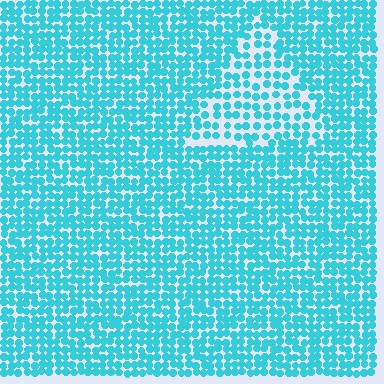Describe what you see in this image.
The image contains small cyan elements arranged at two different densities. A triangle-shaped region is visible where the elements are less densely packed than the surrounding area.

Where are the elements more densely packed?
The elements are more densely packed outside the triangle boundary.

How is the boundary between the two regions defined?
The boundary is defined by a change in element density (approximately 1.7x ratio). All elements are the same color, size, and shape.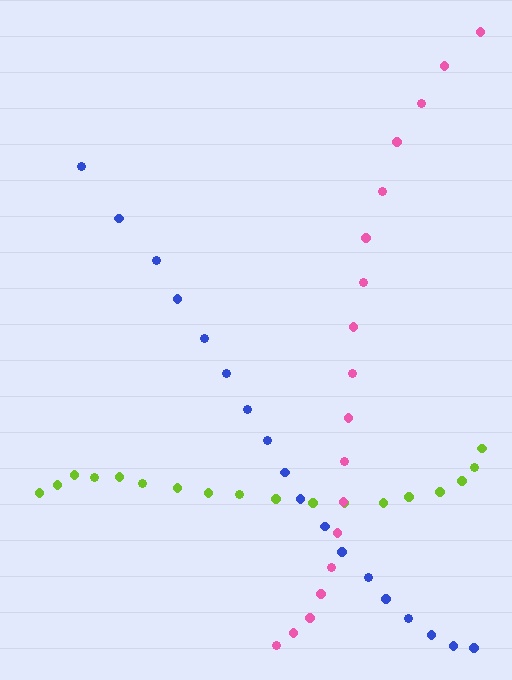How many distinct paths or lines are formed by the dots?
There are 3 distinct paths.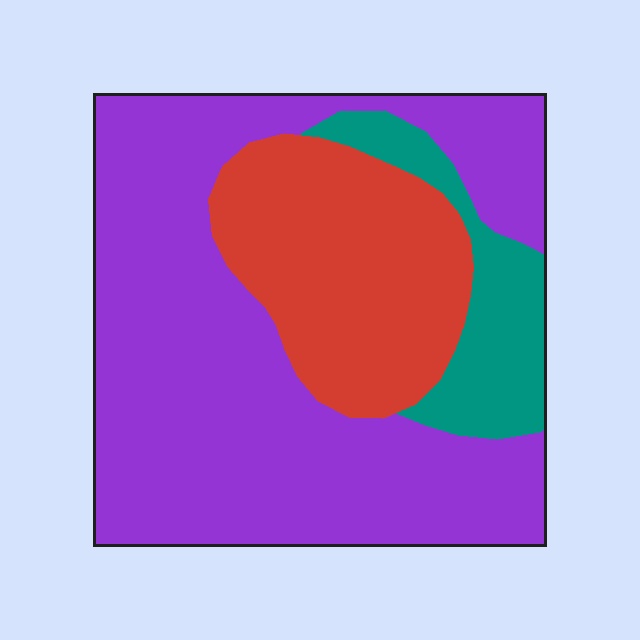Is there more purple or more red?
Purple.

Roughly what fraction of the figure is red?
Red takes up about one quarter (1/4) of the figure.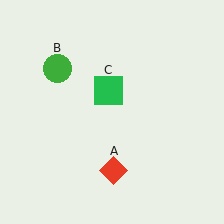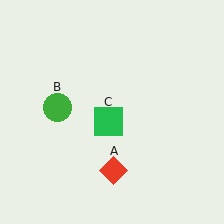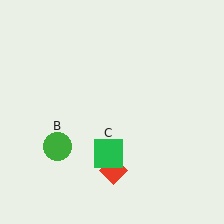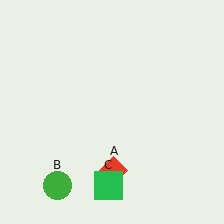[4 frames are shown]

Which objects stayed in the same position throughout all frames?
Red diamond (object A) remained stationary.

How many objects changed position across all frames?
2 objects changed position: green circle (object B), green square (object C).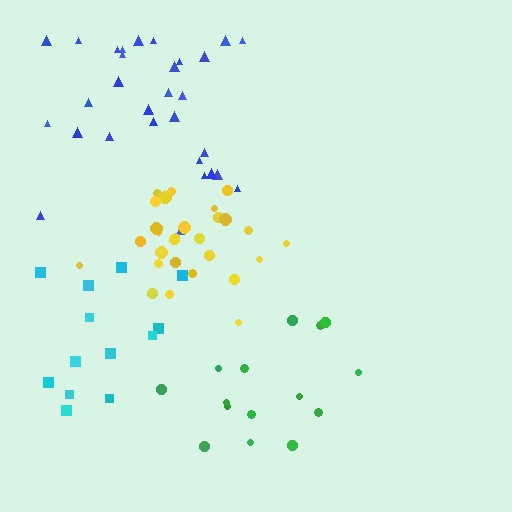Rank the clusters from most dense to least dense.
yellow, green, blue, cyan.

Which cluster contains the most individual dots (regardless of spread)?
Blue (30).